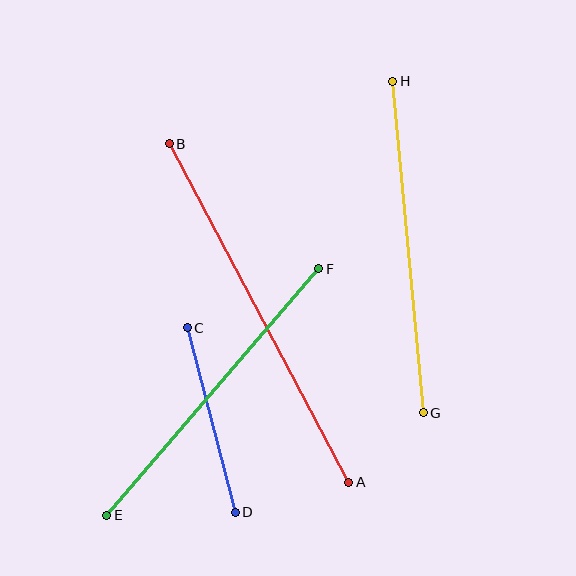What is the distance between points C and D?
The distance is approximately 191 pixels.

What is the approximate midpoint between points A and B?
The midpoint is at approximately (259, 313) pixels.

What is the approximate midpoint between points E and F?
The midpoint is at approximately (213, 392) pixels.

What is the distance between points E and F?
The distance is approximately 325 pixels.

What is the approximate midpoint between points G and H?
The midpoint is at approximately (408, 247) pixels.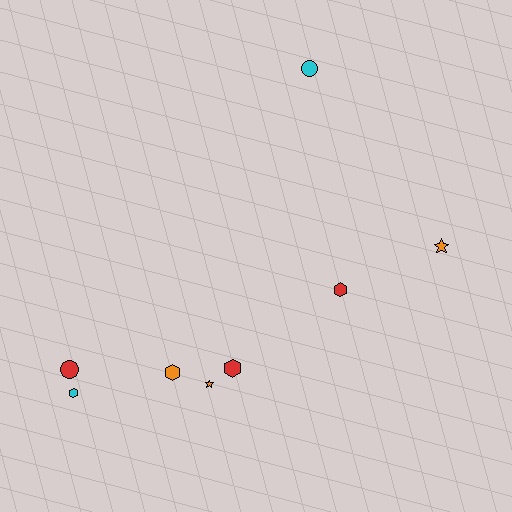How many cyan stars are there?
There are no cyan stars.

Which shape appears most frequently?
Hexagon, with 4 objects.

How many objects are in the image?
There are 8 objects.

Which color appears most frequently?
Red, with 3 objects.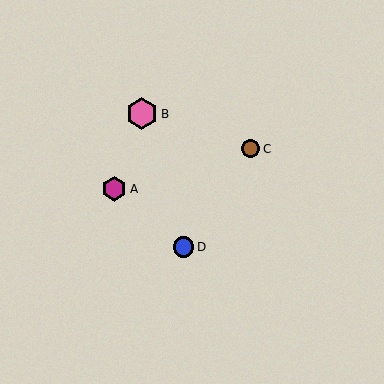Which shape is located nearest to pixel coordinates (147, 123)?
The pink hexagon (labeled B) at (142, 114) is nearest to that location.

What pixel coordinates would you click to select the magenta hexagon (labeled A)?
Click at (114, 189) to select the magenta hexagon A.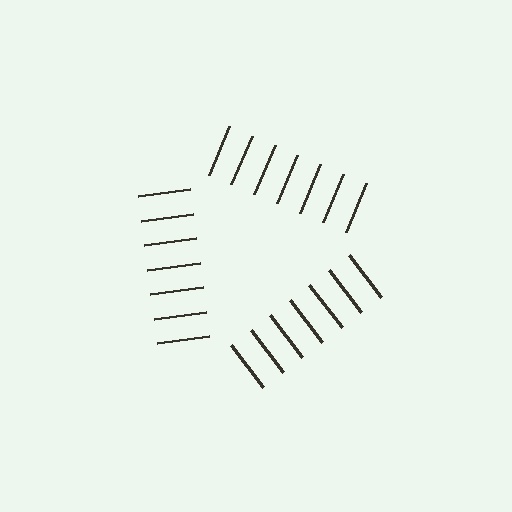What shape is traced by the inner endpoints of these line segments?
An illusory triangle — the line segments terminate on its edges but no continuous stroke is drawn.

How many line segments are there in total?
21 — 7 along each of the 3 edges.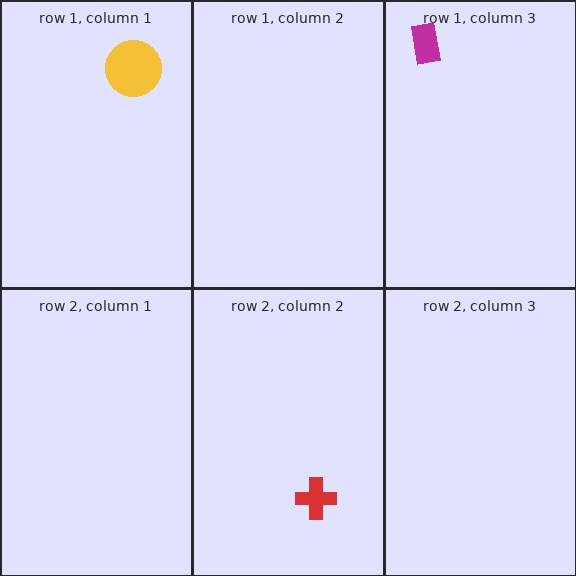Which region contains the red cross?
The row 2, column 2 region.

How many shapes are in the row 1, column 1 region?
1.